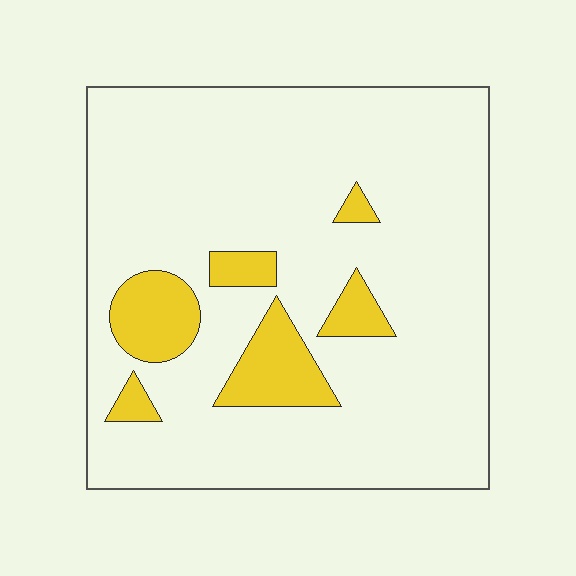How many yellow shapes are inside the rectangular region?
6.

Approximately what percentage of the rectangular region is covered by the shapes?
Approximately 15%.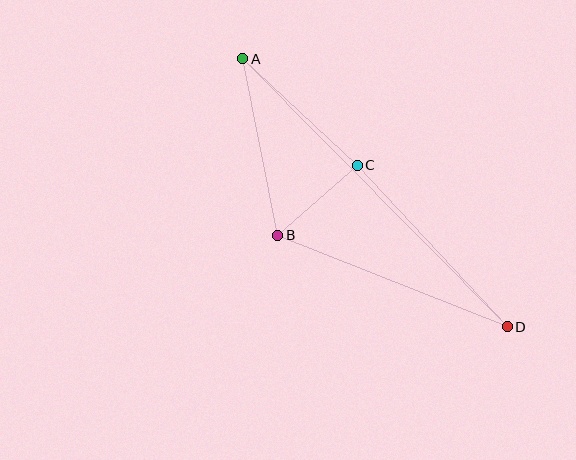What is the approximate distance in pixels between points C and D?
The distance between C and D is approximately 221 pixels.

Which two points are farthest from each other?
Points A and D are farthest from each other.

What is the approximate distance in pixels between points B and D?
The distance between B and D is approximately 247 pixels.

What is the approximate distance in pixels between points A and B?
The distance between A and B is approximately 180 pixels.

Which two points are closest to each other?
Points B and C are closest to each other.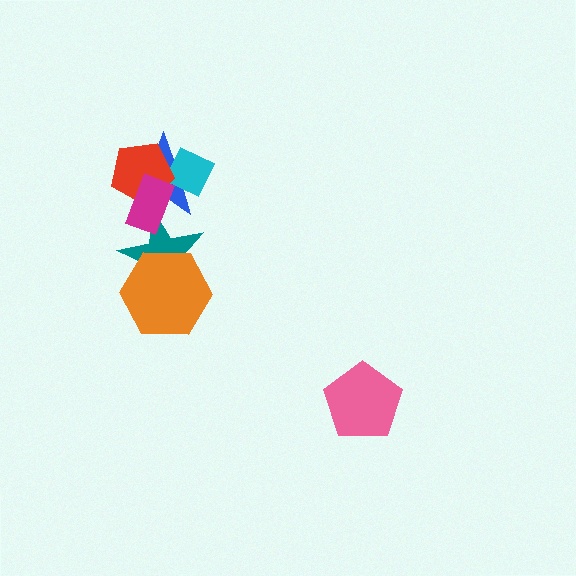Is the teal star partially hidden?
Yes, it is partially covered by another shape.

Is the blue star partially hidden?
Yes, it is partially covered by another shape.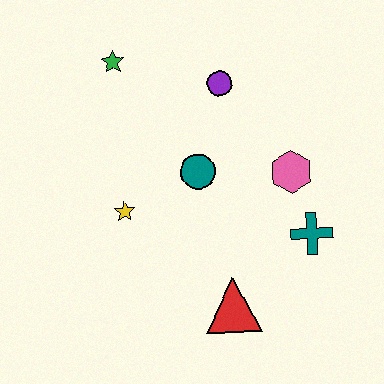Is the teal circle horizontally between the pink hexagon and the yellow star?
Yes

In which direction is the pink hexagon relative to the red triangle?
The pink hexagon is above the red triangle.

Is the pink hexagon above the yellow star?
Yes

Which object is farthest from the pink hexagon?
The green star is farthest from the pink hexagon.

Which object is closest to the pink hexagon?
The teal cross is closest to the pink hexagon.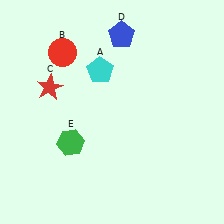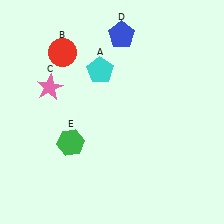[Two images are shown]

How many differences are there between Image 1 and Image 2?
There is 1 difference between the two images.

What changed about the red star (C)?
In Image 1, C is red. In Image 2, it changed to pink.